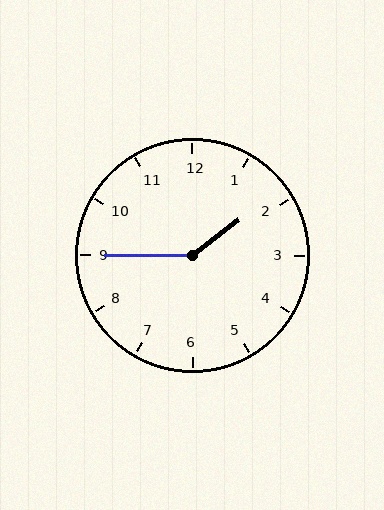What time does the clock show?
1:45.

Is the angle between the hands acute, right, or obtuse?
It is obtuse.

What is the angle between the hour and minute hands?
Approximately 142 degrees.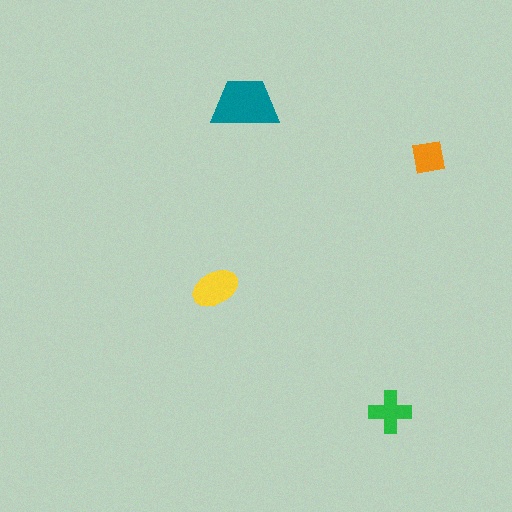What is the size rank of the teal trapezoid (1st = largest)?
1st.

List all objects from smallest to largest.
The orange square, the green cross, the yellow ellipse, the teal trapezoid.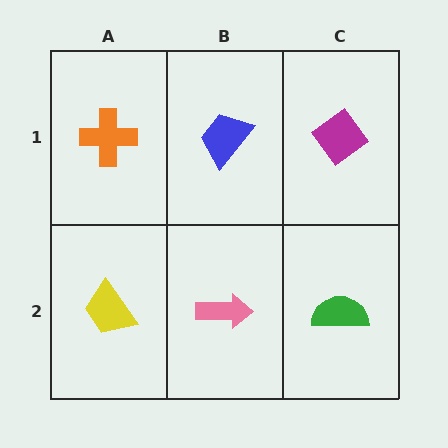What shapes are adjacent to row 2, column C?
A magenta diamond (row 1, column C), a pink arrow (row 2, column B).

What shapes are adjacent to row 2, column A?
An orange cross (row 1, column A), a pink arrow (row 2, column B).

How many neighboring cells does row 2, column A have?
2.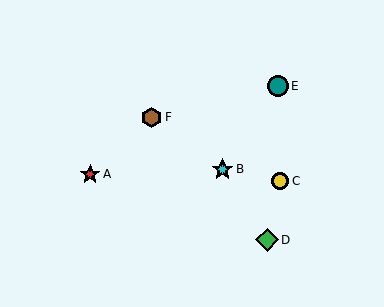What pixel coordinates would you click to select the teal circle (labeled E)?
Click at (278, 86) to select the teal circle E.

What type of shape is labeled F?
Shape F is a brown hexagon.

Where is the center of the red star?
The center of the red star is at (90, 174).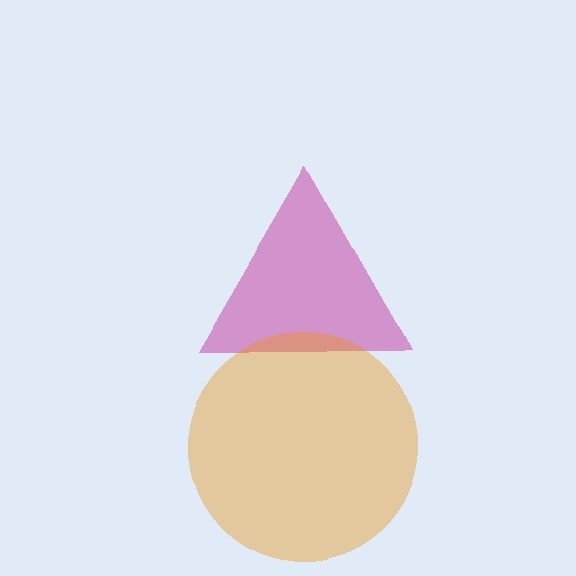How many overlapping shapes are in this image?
There are 2 overlapping shapes in the image.